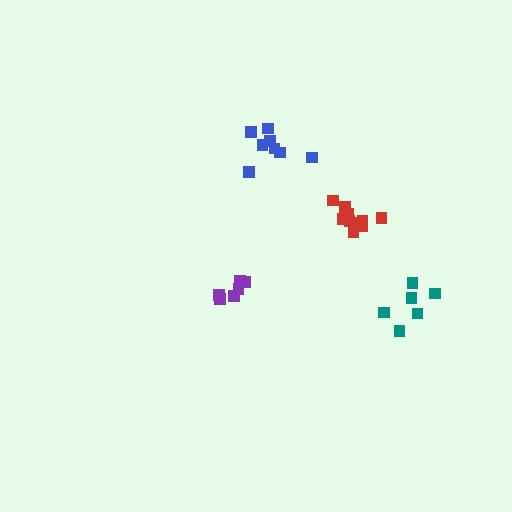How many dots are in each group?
Group 1: 8 dots, Group 2: 6 dots, Group 3: 11 dots, Group 4: 6 dots (31 total).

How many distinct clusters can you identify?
There are 4 distinct clusters.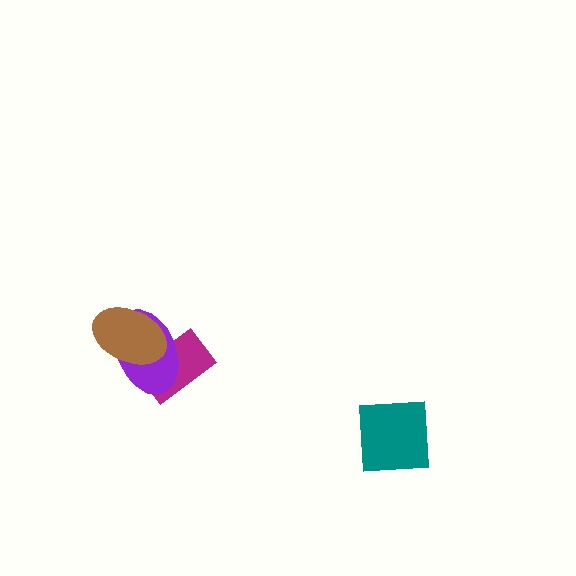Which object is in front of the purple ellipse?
The brown ellipse is in front of the purple ellipse.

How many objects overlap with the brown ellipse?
2 objects overlap with the brown ellipse.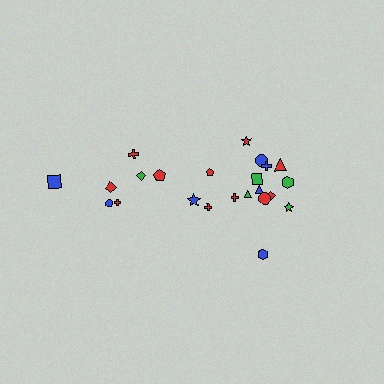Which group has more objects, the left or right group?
The right group.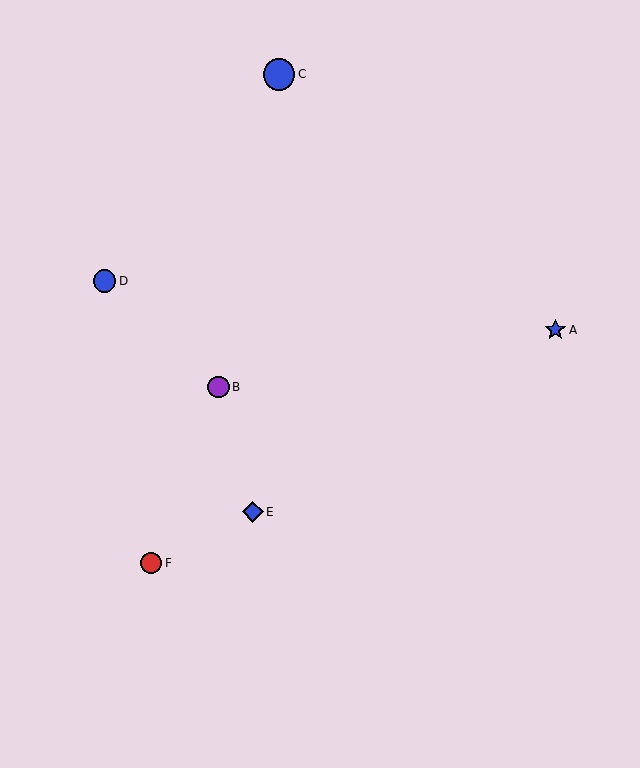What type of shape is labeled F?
Shape F is a red circle.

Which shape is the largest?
The blue circle (labeled C) is the largest.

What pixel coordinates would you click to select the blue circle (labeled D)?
Click at (105, 281) to select the blue circle D.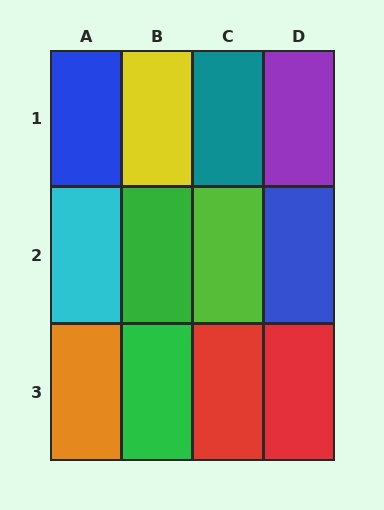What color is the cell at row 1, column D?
Purple.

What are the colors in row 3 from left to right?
Orange, green, red, red.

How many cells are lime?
1 cell is lime.